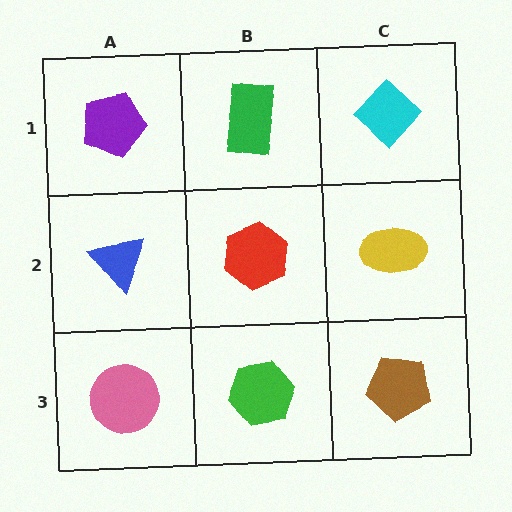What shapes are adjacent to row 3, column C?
A yellow ellipse (row 2, column C), a green hexagon (row 3, column B).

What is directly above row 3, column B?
A red hexagon.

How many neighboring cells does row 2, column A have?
3.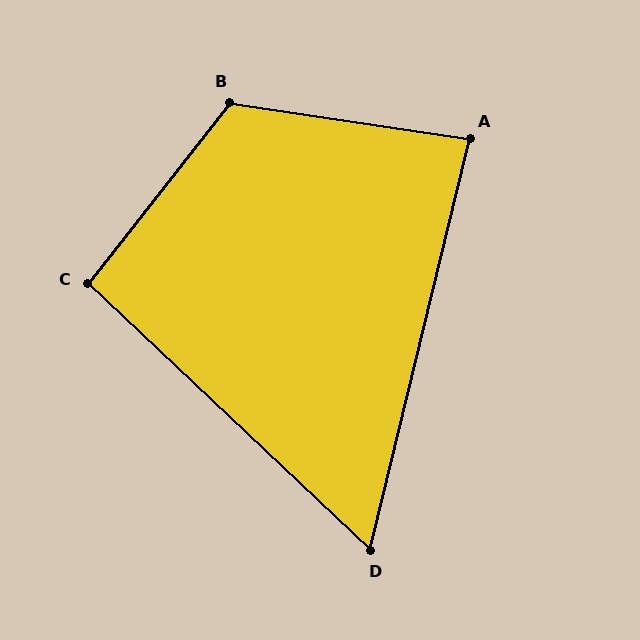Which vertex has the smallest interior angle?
D, at approximately 60 degrees.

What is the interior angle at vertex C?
Approximately 95 degrees (obtuse).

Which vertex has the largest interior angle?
B, at approximately 120 degrees.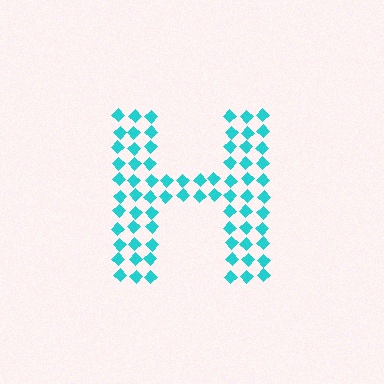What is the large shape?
The large shape is the letter H.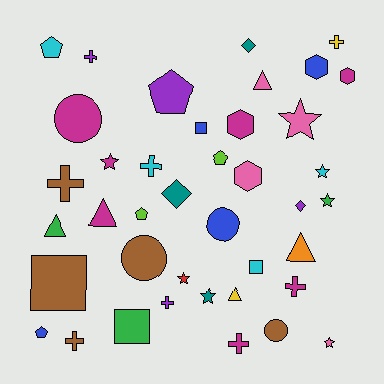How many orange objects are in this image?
There is 1 orange object.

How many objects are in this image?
There are 40 objects.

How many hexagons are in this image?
There are 4 hexagons.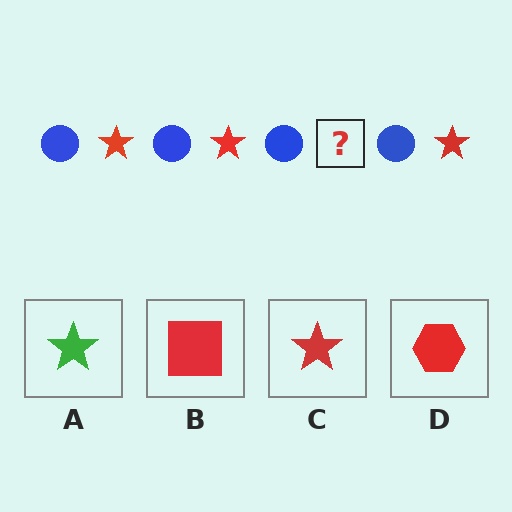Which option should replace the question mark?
Option C.